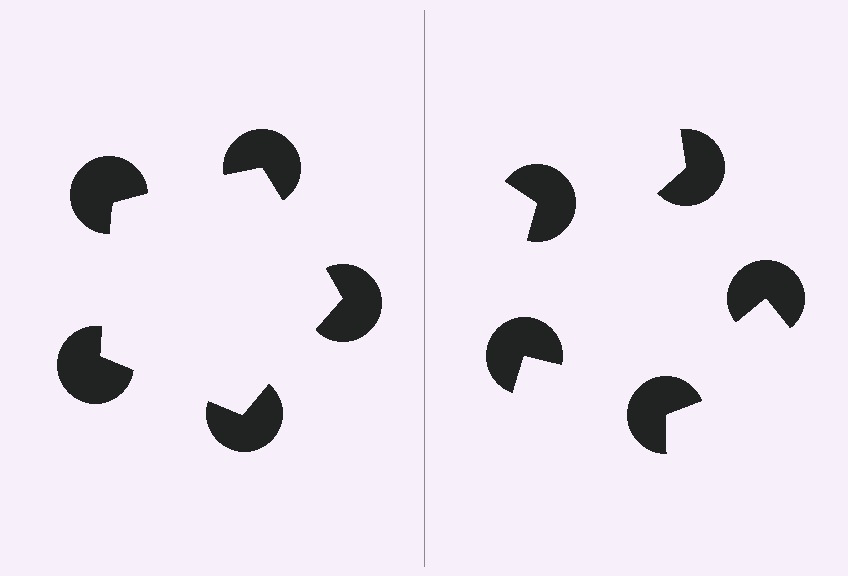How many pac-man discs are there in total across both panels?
10 — 5 on each side.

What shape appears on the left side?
An illusory pentagon.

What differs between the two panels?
The pac-man discs are positioned identically on both sides; only the wedge orientations differ. On the left they align to a pentagon; on the right they are misaligned.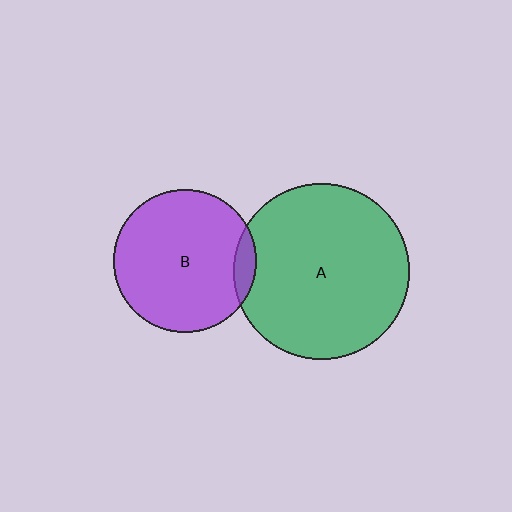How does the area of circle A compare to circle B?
Approximately 1.5 times.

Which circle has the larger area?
Circle A (green).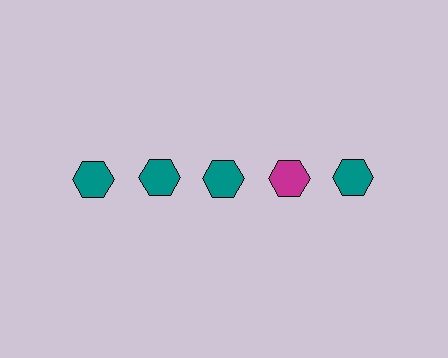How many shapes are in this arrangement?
There are 5 shapes arranged in a grid pattern.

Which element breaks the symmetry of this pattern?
The magenta hexagon in the top row, second from right column breaks the symmetry. All other shapes are teal hexagons.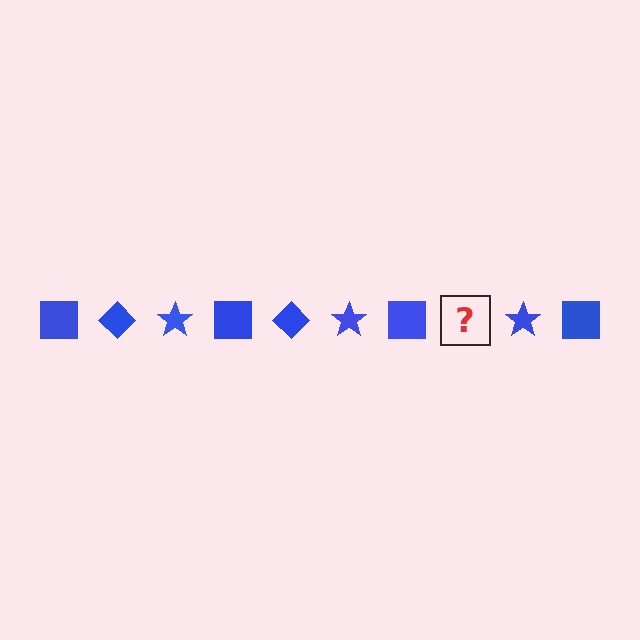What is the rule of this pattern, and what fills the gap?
The rule is that the pattern cycles through square, diamond, star shapes in blue. The gap should be filled with a blue diamond.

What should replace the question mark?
The question mark should be replaced with a blue diamond.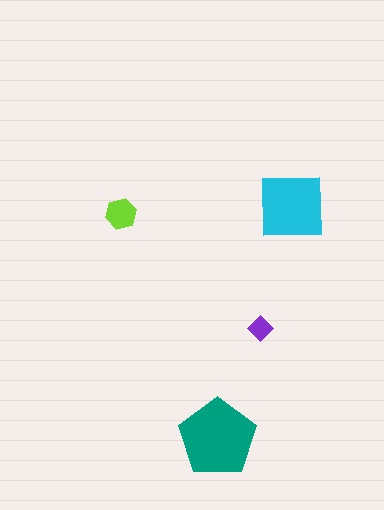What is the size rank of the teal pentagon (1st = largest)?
1st.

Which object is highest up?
The cyan square is topmost.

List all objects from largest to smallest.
The teal pentagon, the cyan square, the lime hexagon, the purple diamond.